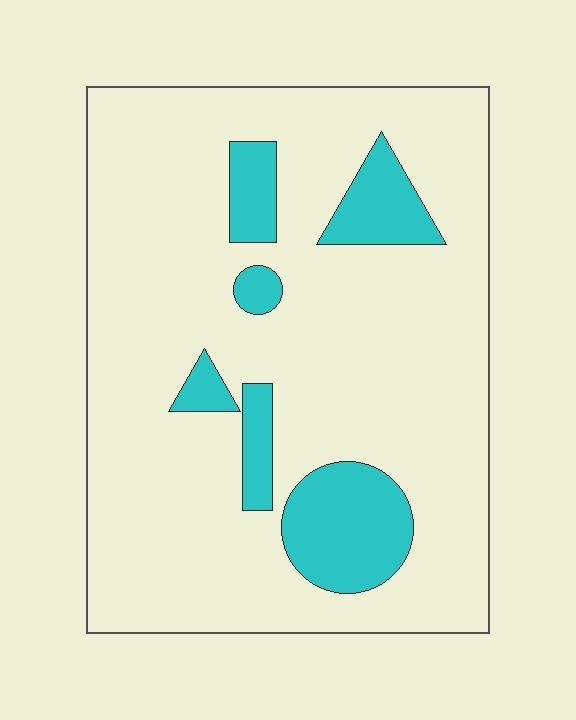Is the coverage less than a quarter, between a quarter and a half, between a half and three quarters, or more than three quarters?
Less than a quarter.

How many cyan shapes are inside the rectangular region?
6.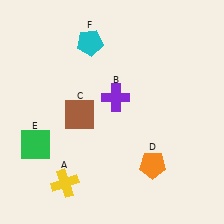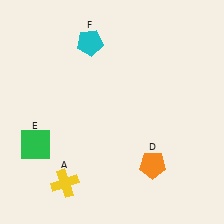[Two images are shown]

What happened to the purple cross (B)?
The purple cross (B) was removed in Image 2. It was in the top-right area of Image 1.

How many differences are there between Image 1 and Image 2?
There are 2 differences between the two images.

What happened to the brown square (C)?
The brown square (C) was removed in Image 2. It was in the bottom-left area of Image 1.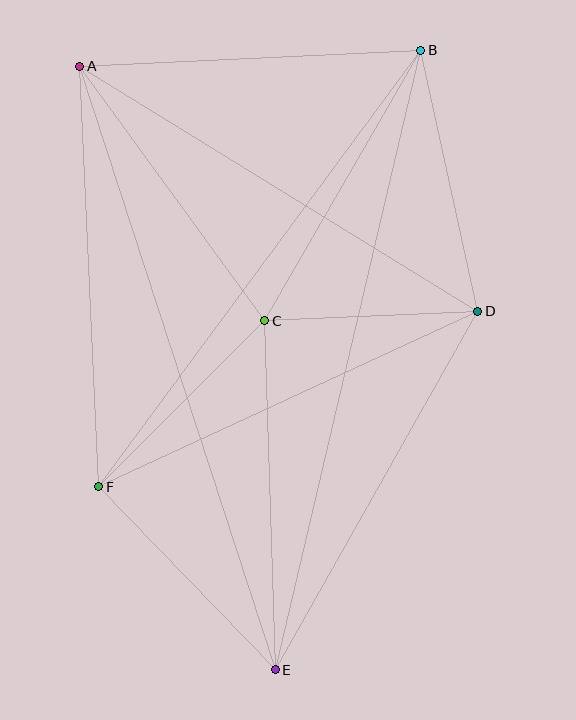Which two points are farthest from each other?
Points B and E are farthest from each other.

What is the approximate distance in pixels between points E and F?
The distance between E and F is approximately 254 pixels.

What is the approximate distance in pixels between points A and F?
The distance between A and F is approximately 421 pixels.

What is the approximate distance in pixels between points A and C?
The distance between A and C is approximately 315 pixels.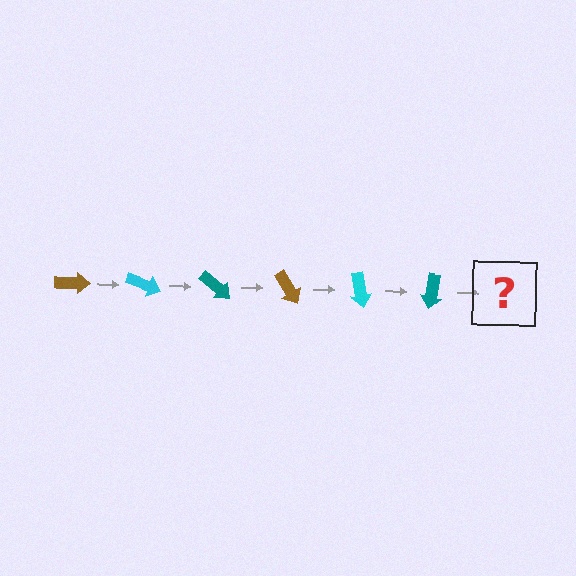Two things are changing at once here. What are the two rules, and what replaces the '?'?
The two rules are that it rotates 20 degrees each step and the color cycles through brown, cyan, and teal. The '?' should be a brown arrow, rotated 120 degrees from the start.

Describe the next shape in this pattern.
It should be a brown arrow, rotated 120 degrees from the start.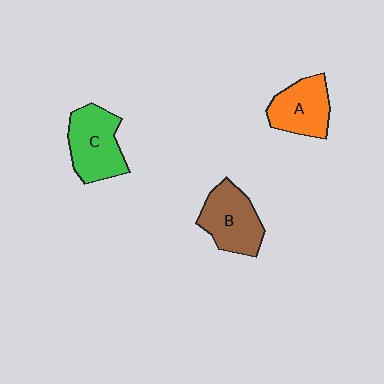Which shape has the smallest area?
Shape A (orange).